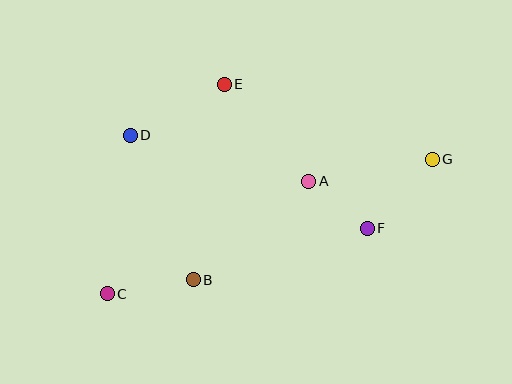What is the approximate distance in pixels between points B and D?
The distance between B and D is approximately 158 pixels.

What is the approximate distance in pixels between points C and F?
The distance between C and F is approximately 268 pixels.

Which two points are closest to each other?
Points A and F are closest to each other.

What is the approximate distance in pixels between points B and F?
The distance between B and F is approximately 181 pixels.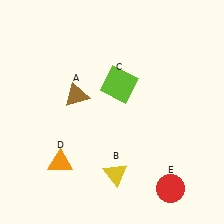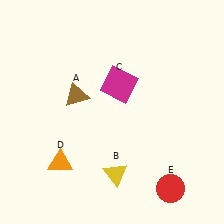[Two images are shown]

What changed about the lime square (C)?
In Image 1, C is lime. In Image 2, it changed to magenta.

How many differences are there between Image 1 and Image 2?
There is 1 difference between the two images.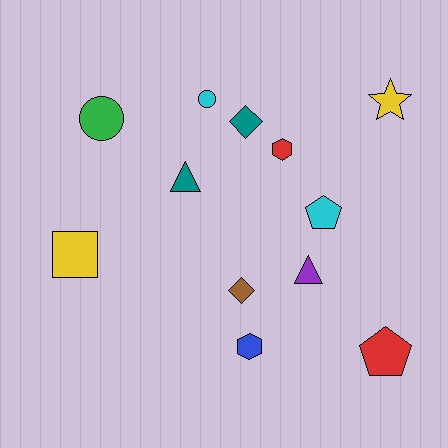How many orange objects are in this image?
There are no orange objects.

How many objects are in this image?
There are 12 objects.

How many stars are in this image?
There is 1 star.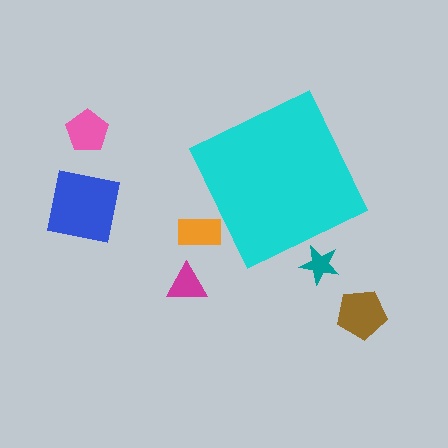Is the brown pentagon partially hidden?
No, the brown pentagon is fully visible.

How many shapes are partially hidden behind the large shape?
2 shapes are partially hidden.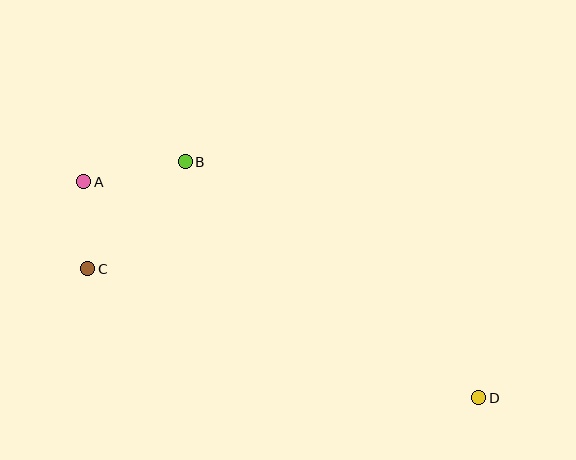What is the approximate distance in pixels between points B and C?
The distance between B and C is approximately 144 pixels.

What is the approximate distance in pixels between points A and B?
The distance between A and B is approximately 103 pixels.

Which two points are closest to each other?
Points A and C are closest to each other.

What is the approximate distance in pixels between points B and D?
The distance between B and D is approximately 377 pixels.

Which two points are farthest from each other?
Points A and D are farthest from each other.